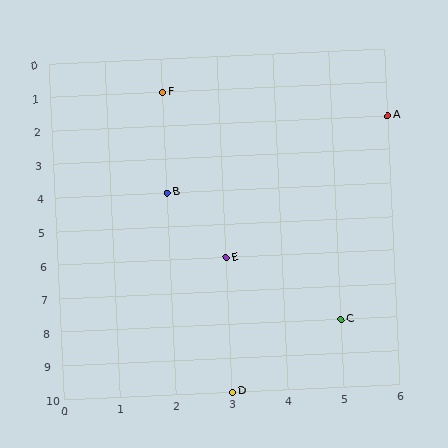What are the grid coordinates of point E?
Point E is at grid coordinates (3, 6).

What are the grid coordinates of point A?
Point A is at grid coordinates (6, 2).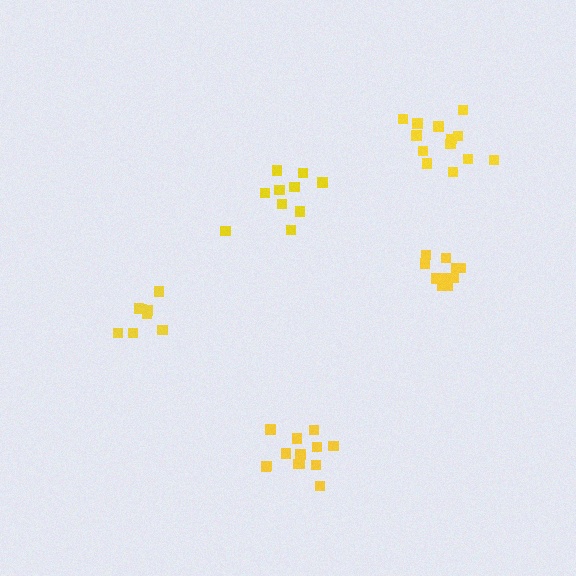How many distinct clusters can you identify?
There are 5 distinct clusters.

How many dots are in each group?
Group 1: 10 dots, Group 2: 8 dots, Group 3: 13 dots, Group 4: 13 dots, Group 5: 10 dots (54 total).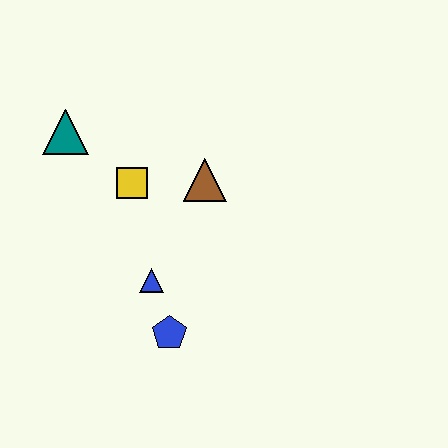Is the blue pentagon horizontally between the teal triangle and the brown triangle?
Yes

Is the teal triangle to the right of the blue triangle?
No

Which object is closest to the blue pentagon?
The blue triangle is closest to the blue pentagon.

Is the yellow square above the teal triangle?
No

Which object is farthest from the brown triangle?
The blue pentagon is farthest from the brown triangle.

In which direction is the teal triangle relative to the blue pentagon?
The teal triangle is above the blue pentagon.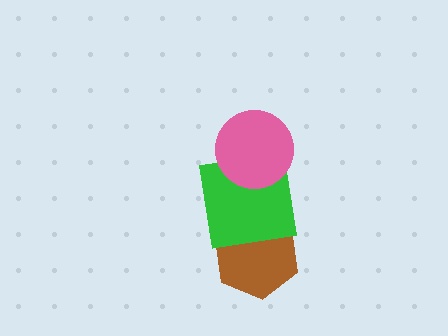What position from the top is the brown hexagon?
The brown hexagon is 3rd from the top.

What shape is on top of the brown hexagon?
The green square is on top of the brown hexagon.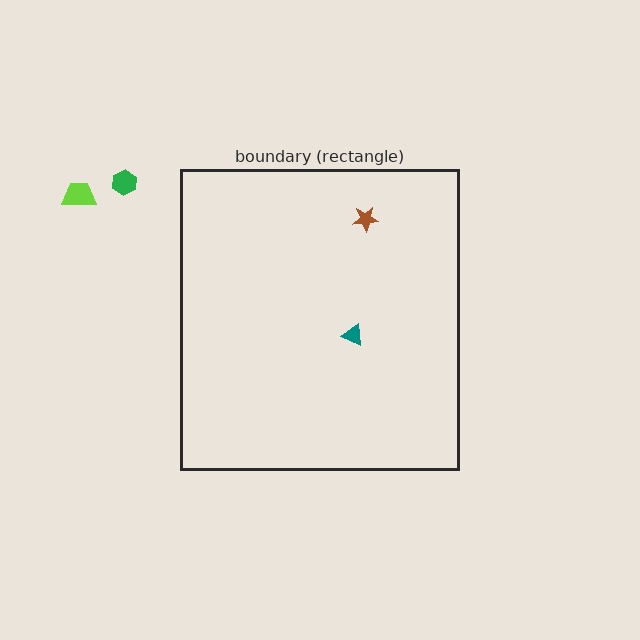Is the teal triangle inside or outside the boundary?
Inside.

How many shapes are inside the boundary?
2 inside, 2 outside.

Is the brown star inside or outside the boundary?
Inside.